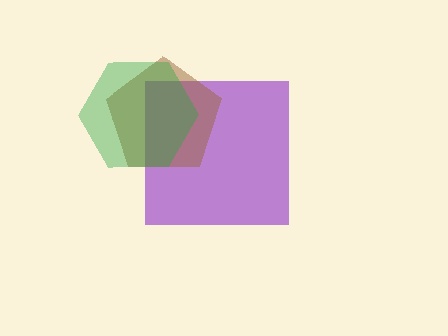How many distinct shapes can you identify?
There are 3 distinct shapes: a purple square, a brown pentagon, a green hexagon.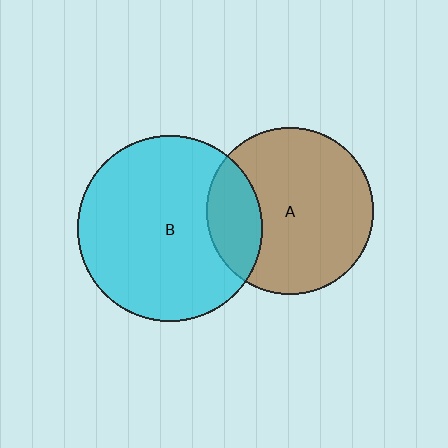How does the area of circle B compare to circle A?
Approximately 1.2 times.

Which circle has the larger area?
Circle B (cyan).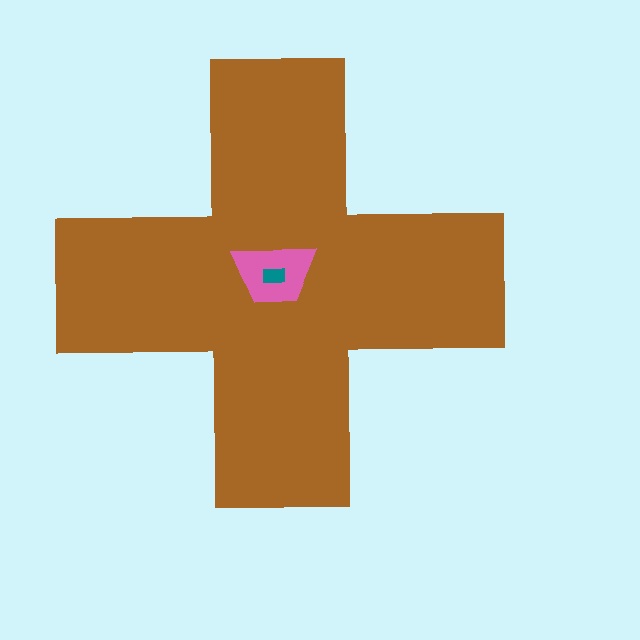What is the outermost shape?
The brown cross.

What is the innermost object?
The teal rectangle.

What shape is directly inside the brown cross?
The pink trapezoid.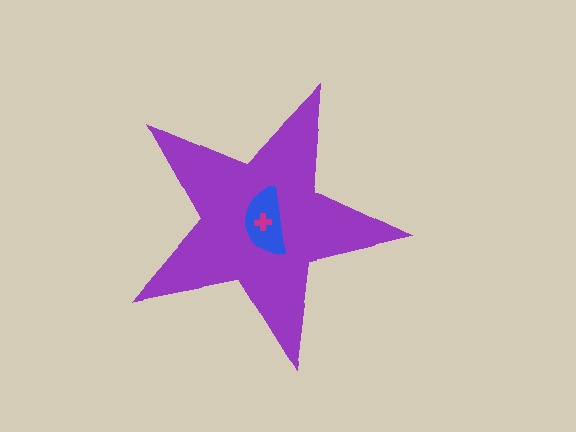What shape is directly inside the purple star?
The blue semicircle.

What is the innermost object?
The magenta cross.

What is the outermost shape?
The purple star.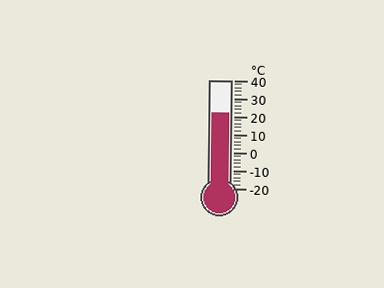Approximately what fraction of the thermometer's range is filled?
The thermometer is filled to approximately 70% of its range.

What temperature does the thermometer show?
The thermometer shows approximately 22°C.